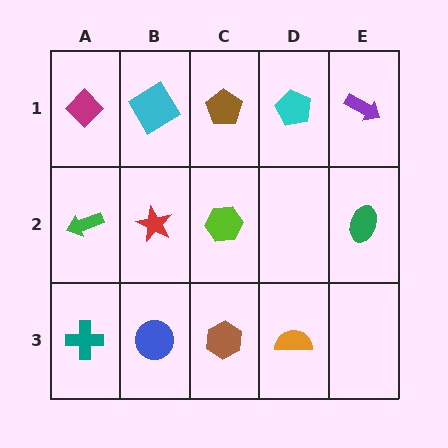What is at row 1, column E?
A purple arrow.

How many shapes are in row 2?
4 shapes.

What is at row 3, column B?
A blue circle.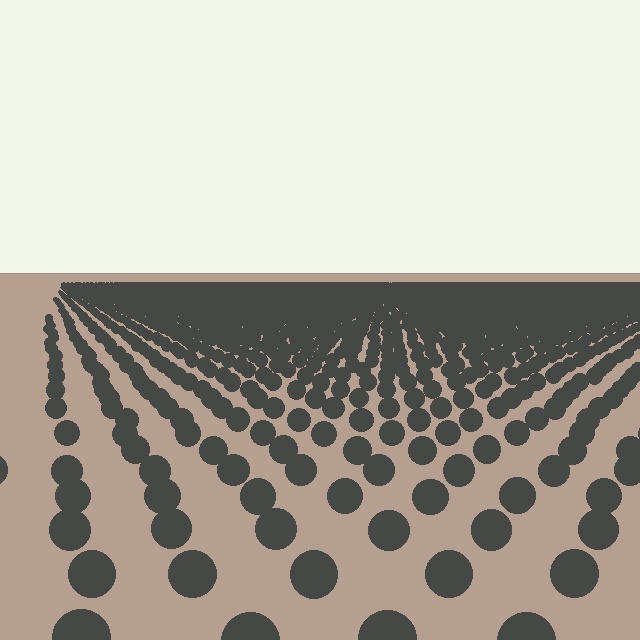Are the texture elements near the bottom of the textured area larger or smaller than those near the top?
Larger. Near the bottom, elements are closer to the viewer and appear at a bigger on-screen size.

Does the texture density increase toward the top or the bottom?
Density increases toward the top.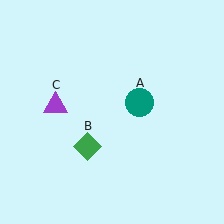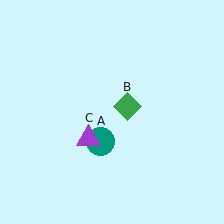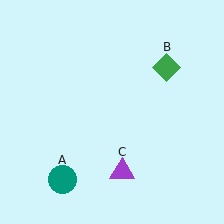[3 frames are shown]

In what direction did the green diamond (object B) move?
The green diamond (object B) moved up and to the right.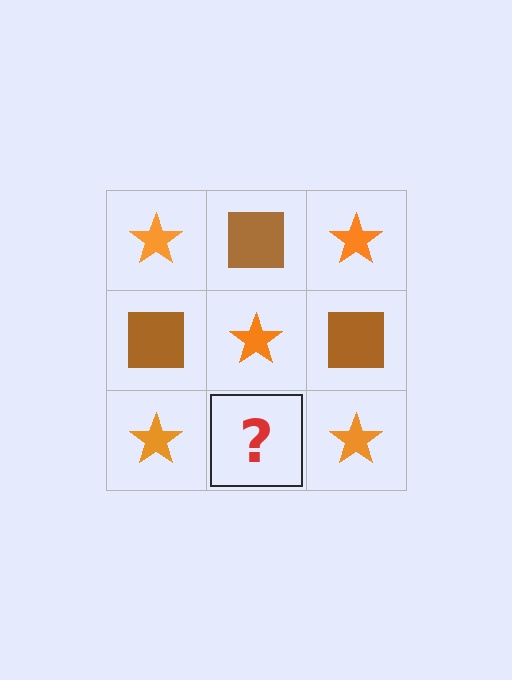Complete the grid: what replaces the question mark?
The question mark should be replaced with a brown square.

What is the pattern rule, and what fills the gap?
The rule is that it alternates orange star and brown square in a checkerboard pattern. The gap should be filled with a brown square.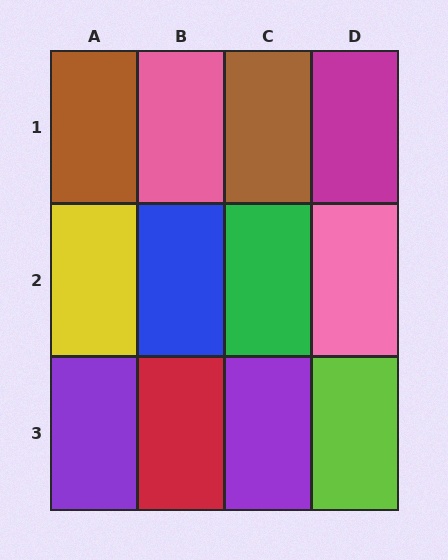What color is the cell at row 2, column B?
Blue.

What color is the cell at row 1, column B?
Pink.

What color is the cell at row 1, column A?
Brown.